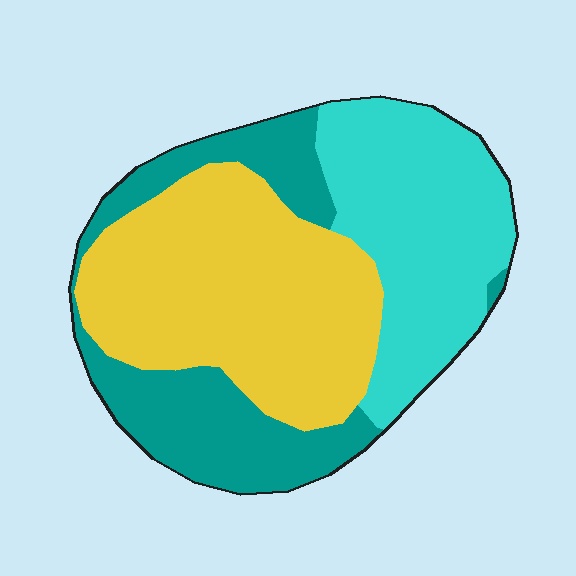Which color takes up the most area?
Yellow, at roughly 40%.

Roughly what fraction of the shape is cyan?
Cyan covers roughly 30% of the shape.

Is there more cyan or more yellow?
Yellow.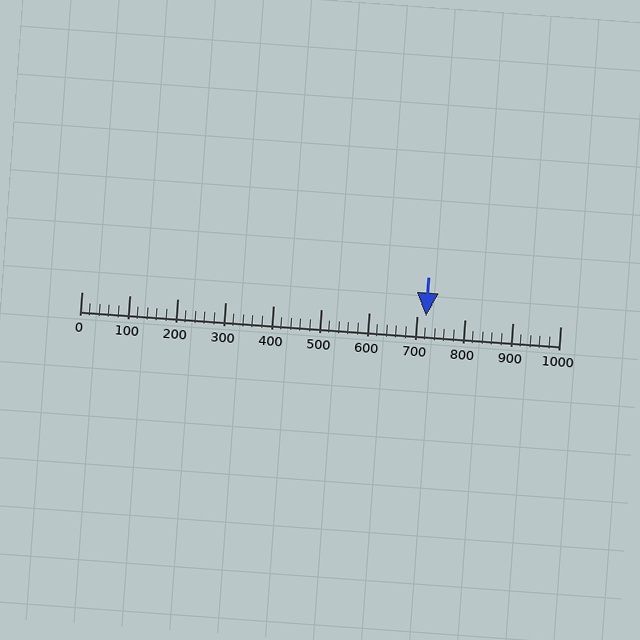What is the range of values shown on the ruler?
The ruler shows values from 0 to 1000.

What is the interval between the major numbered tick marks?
The major tick marks are spaced 100 units apart.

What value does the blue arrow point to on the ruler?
The blue arrow points to approximately 720.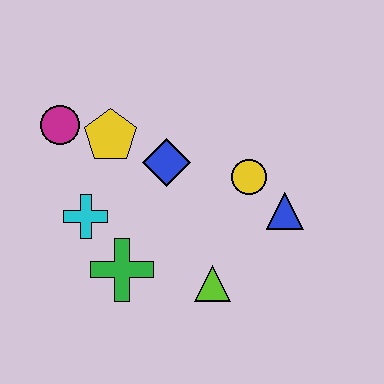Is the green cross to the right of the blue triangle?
No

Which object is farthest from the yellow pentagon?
The blue triangle is farthest from the yellow pentagon.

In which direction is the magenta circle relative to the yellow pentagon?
The magenta circle is to the left of the yellow pentagon.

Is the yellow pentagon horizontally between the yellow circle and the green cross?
No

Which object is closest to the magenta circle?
The yellow pentagon is closest to the magenta circle.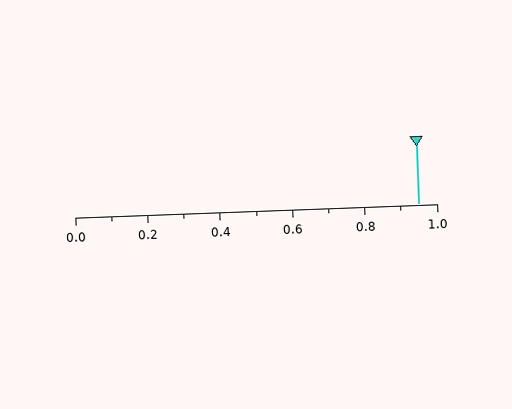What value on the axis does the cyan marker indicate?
The marker indicates approximately 0.95.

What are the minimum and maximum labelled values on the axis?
The axis runs from 0.0 to 1.0.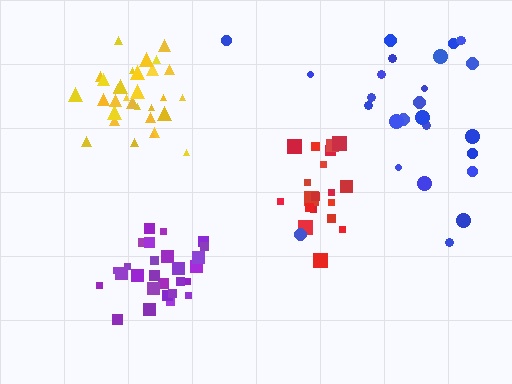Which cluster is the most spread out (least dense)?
Blue.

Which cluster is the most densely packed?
Red.